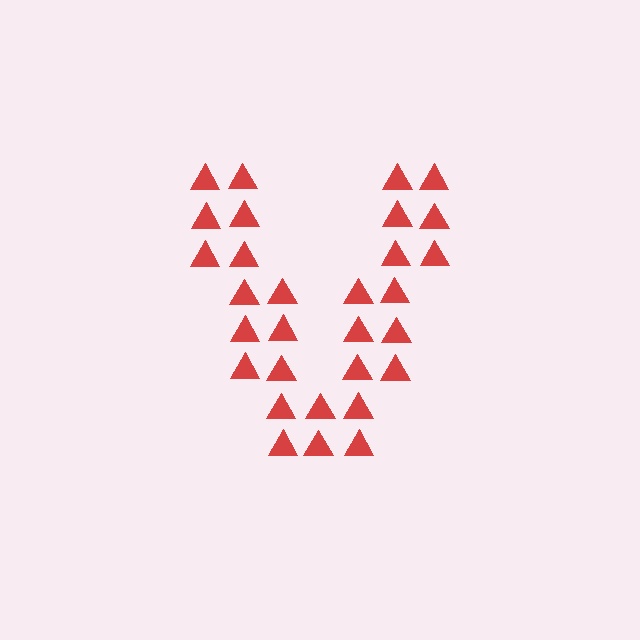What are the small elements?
The small elements are triangles.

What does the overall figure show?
The overall figure shows the letter V.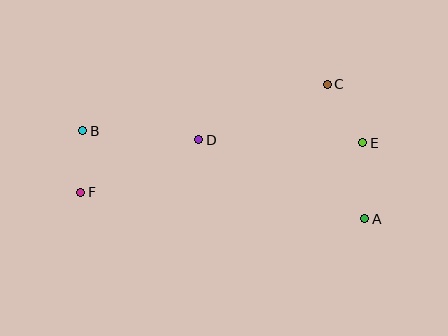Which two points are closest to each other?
Points B and F are closest to each other.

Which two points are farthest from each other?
Points A and B are farthest from each other.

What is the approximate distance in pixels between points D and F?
The distance between D and F is approximately 129 pixels.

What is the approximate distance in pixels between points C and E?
The distance between C and E is approximately 68 pixels.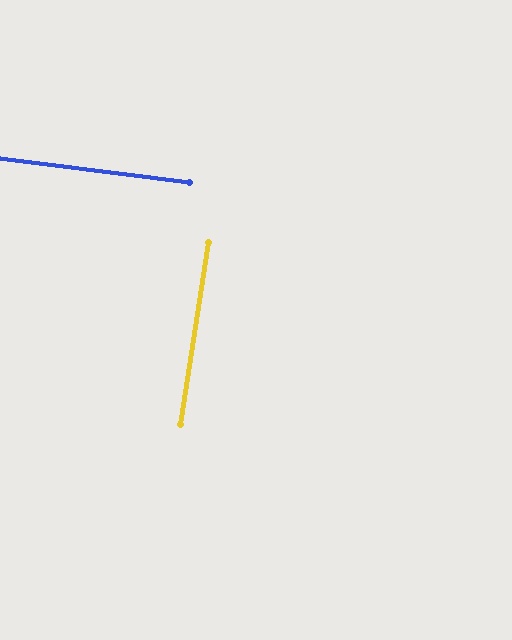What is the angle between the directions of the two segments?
Approximately 88 degrees.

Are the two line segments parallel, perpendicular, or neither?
Perpendicular — they meet at approximately 88°.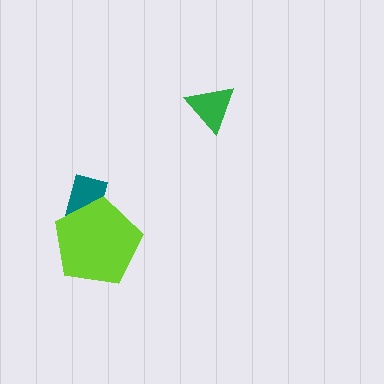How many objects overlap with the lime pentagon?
1 object overlaps with the lime pentagon.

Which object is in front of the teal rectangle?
The lime pentagon is in front of the teal rectangle.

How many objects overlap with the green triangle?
0 objects overlap with the green triangle.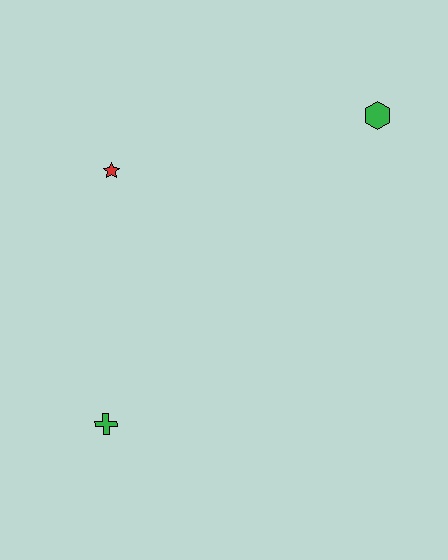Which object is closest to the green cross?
The red star is closest to the green cross.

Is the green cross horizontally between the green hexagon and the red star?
No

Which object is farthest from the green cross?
The green hexagon is farthest from the green cross.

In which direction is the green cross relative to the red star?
The green cross is below the red star.